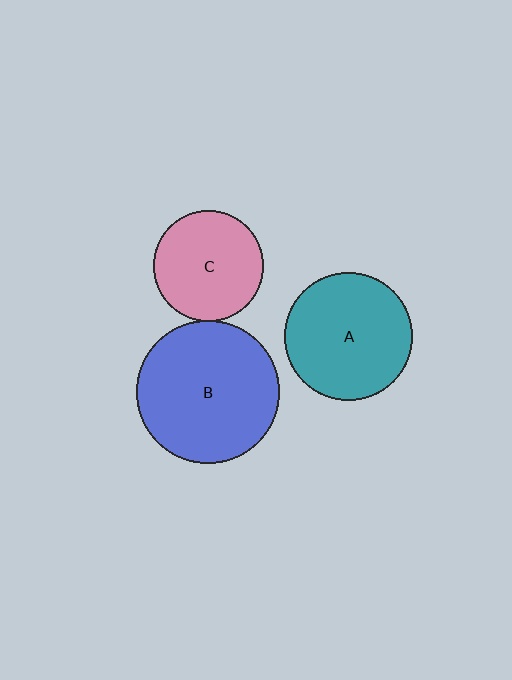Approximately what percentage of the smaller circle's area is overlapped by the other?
Approximately 5%.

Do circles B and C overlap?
Yes.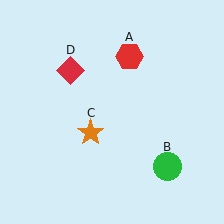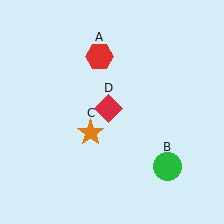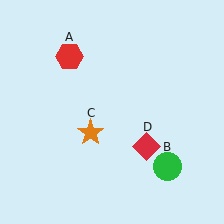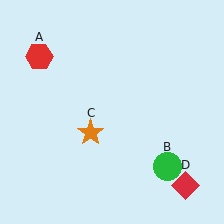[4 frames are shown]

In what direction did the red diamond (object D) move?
The red diamond (object D) moved down and to the right.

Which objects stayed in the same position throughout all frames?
Green circle (object B) and orange star (object C) remained stationary.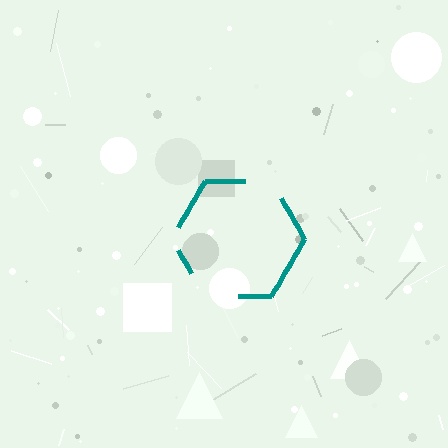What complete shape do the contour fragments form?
The contour fragments form a hexagon.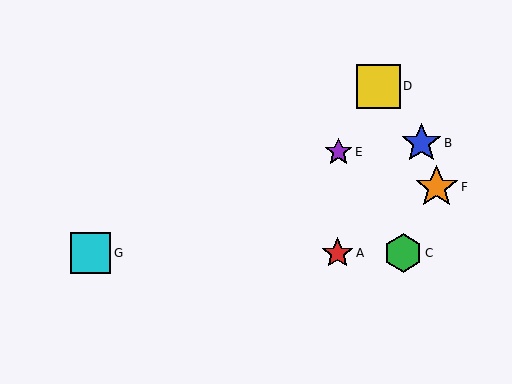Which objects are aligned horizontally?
Objects A, C, G are aligned horizontally.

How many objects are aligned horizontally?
3 objects (A, C, G) are aligned horizontally.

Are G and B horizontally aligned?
No, G is at y≈253 and B is at y≈143.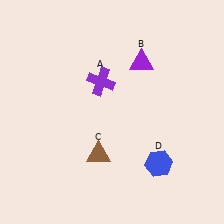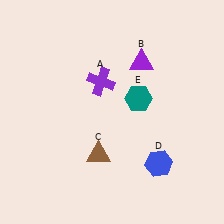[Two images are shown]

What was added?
A teal hexagon (E) was added in Image 2.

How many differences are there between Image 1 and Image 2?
There is 1 difference between the two images.